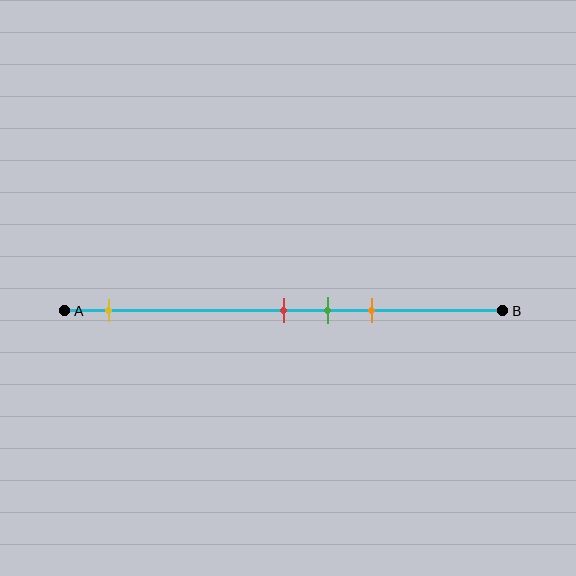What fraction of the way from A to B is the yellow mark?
The yellow mark is approximately 10% (0.1) of the way from A to B.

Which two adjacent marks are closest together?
The red and green marks are the closest adjacent pair.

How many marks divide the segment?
There are 4 marks dividing the segment.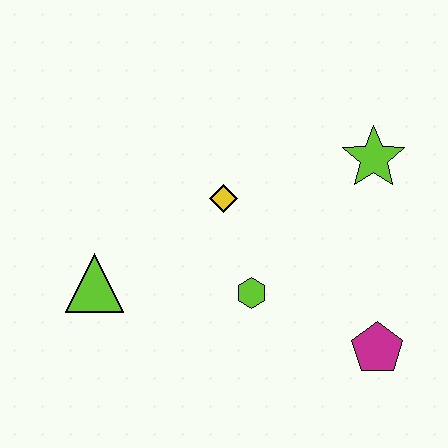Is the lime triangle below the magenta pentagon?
No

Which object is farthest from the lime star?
The lime triangle is farthest from the lime star.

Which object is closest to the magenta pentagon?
The lime hexagon is closest to the magenta pentagon.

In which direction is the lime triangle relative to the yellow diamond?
The lime triangle is to the left of the yellow diamond.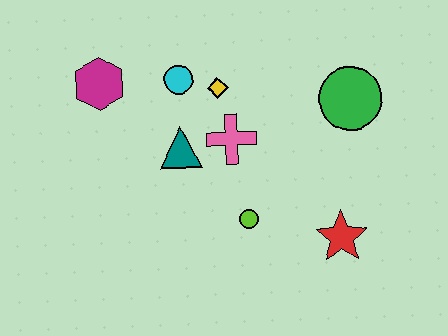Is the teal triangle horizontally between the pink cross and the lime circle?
No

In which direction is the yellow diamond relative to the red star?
The yellow diamond is above the red star.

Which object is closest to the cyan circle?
The yellow diamond is closest to the cyan circle.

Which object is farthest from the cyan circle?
The red star is farthest from the cyan circle.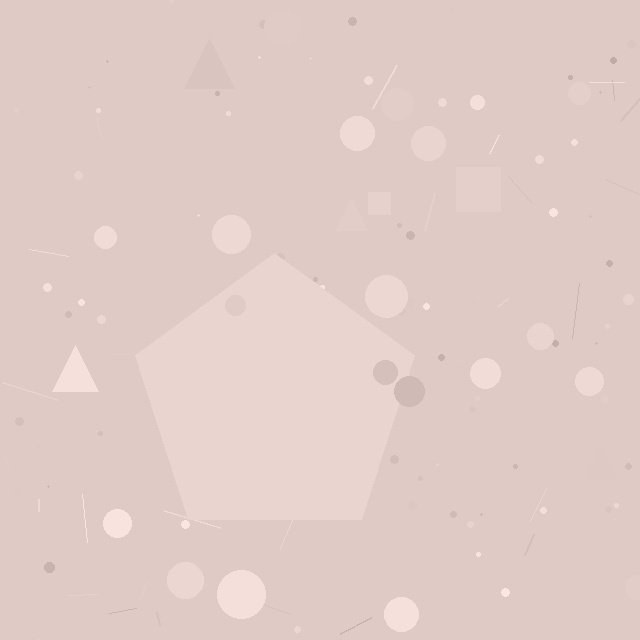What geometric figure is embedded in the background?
A pentagon is embedded in the background.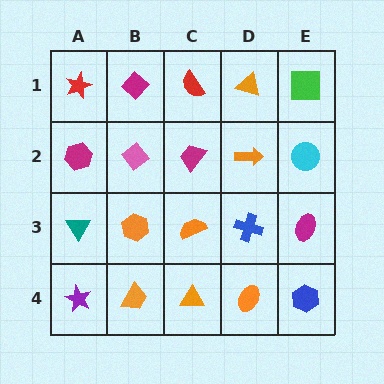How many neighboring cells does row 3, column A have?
3.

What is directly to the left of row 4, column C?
An orange trapezoid.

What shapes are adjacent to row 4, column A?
A teal triangle (row 3, column A), an orange trapezoid (row 4, column B).